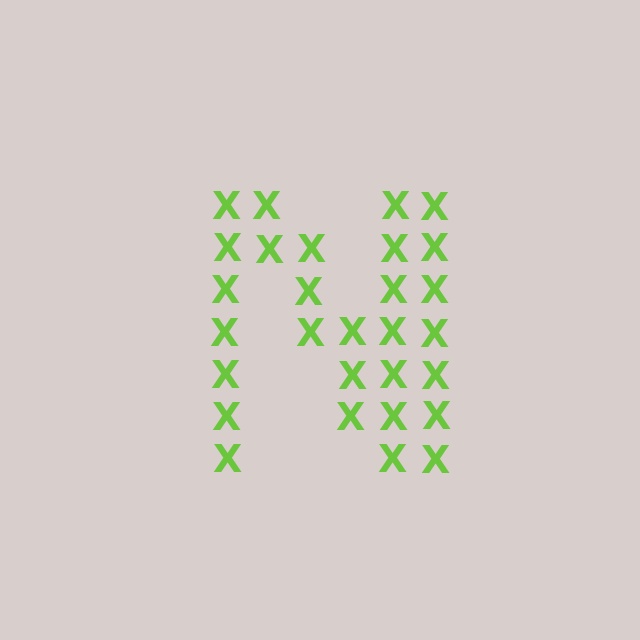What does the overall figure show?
The overall figure shows the letter N.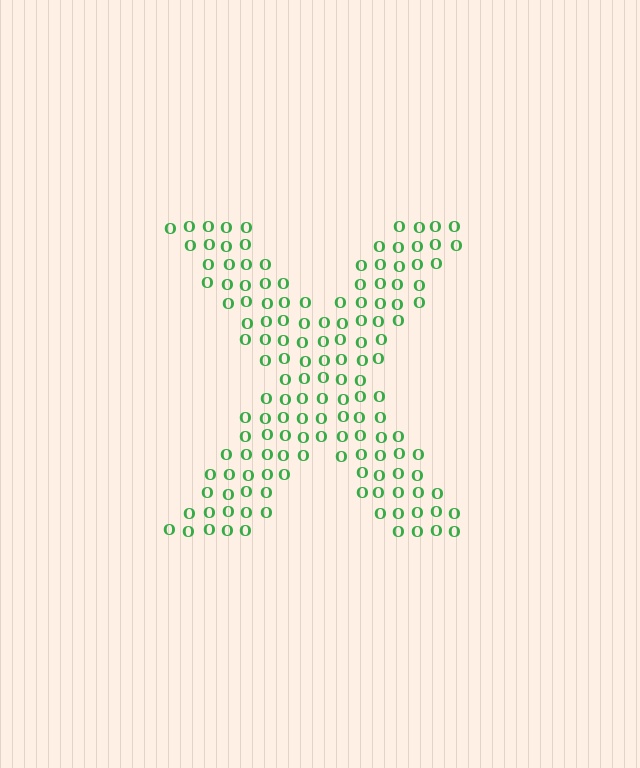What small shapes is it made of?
It is made of small letter O's.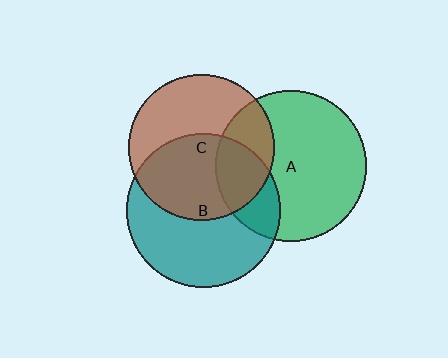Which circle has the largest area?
Circle B (teal).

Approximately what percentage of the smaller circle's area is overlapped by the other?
Approximately 25%.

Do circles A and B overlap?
Yes.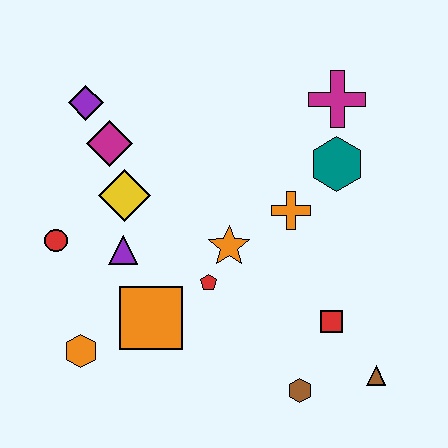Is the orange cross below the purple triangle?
No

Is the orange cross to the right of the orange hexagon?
Yes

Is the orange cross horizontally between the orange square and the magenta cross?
Yes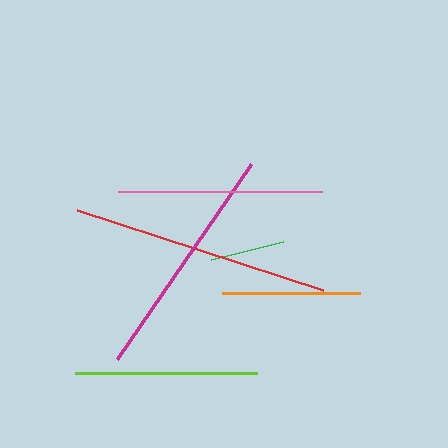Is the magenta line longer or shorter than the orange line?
The magenta line is longer than the orange line.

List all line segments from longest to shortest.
From longest to shortest: red, magenta, pink, lime, orange, green.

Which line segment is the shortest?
The green line is the shortest at approximately 74 pixels.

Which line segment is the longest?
The red line is the longest at approximately 258 pixels.